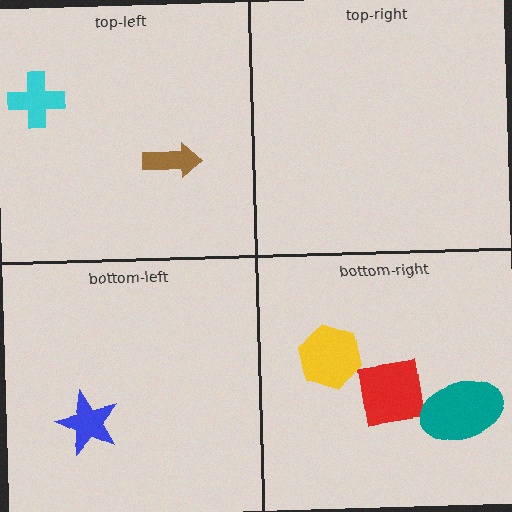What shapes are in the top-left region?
The brown arrow, the cyan cross.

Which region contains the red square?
The bottom-right region.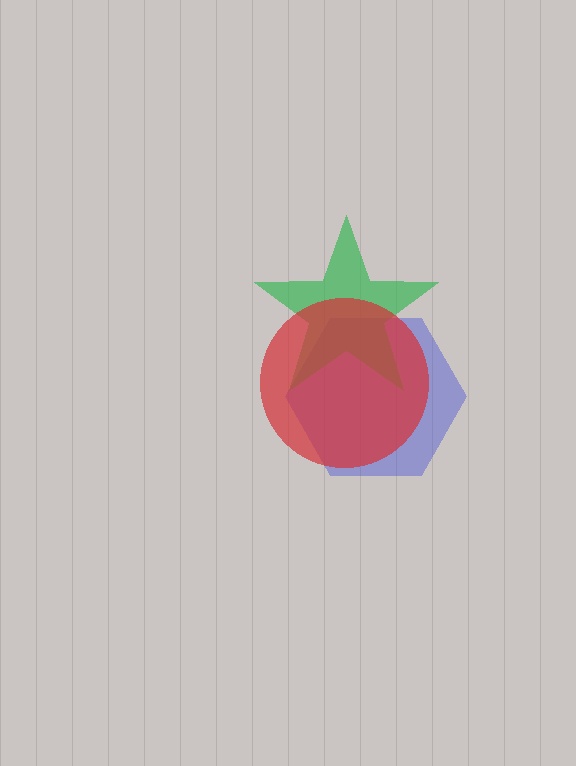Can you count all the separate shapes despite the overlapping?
Yes, there are 3 separate shapes.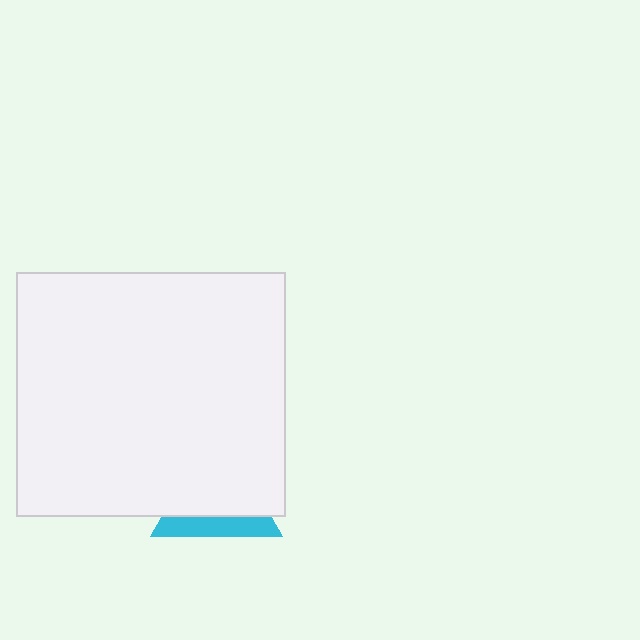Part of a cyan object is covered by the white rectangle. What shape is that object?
It is a triangle.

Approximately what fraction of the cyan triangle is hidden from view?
Roughly 68% of the cyan triangle is hidden behind the white rectangle.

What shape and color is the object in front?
The object in front is a white rectangle.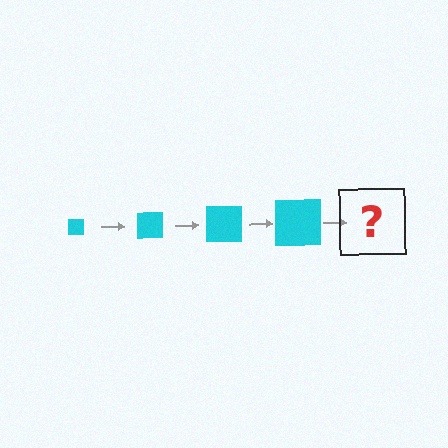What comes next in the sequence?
The next element should be a cyan square, larger than the previous one.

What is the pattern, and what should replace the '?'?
The pattern is that the square gets progressively larger each step. The '?' should be a cyan square, larger than the previous one.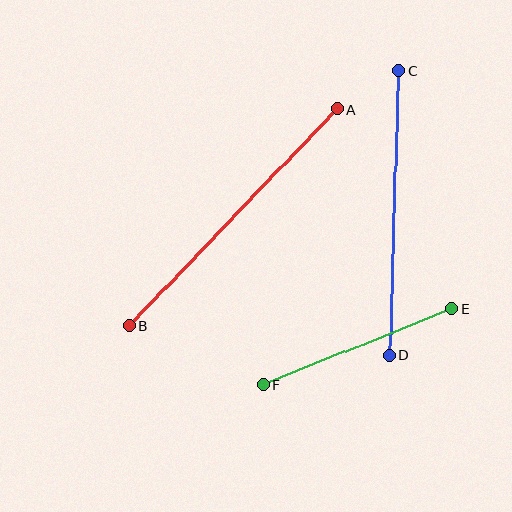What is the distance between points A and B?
The distance is approximately 301 pixels.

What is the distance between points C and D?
The distance is approximately 285 pixels.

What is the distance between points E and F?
The distance is approximately 203 pixels.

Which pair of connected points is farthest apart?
Points A and B are farthest apart.